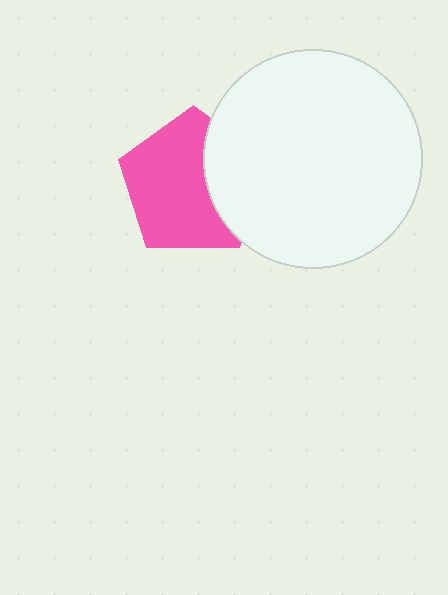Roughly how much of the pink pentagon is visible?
Most of it is visible (roughly 68%).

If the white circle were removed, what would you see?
You would see the complete pink pentagon.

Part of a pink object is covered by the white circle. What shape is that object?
It is a pentagon.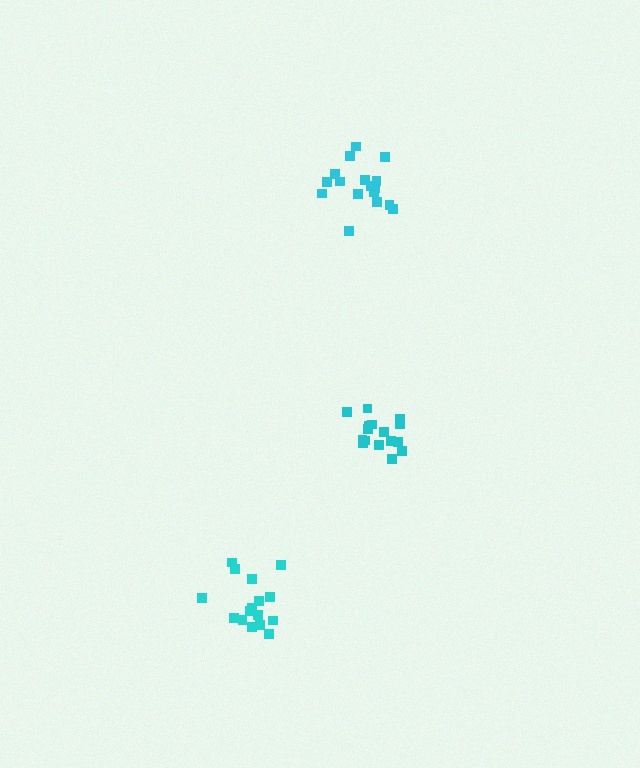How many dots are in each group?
Group 1: 16 dots, Group 2: 17 dots, Group 3: 17 dots (50 total).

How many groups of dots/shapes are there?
There are 3 groups.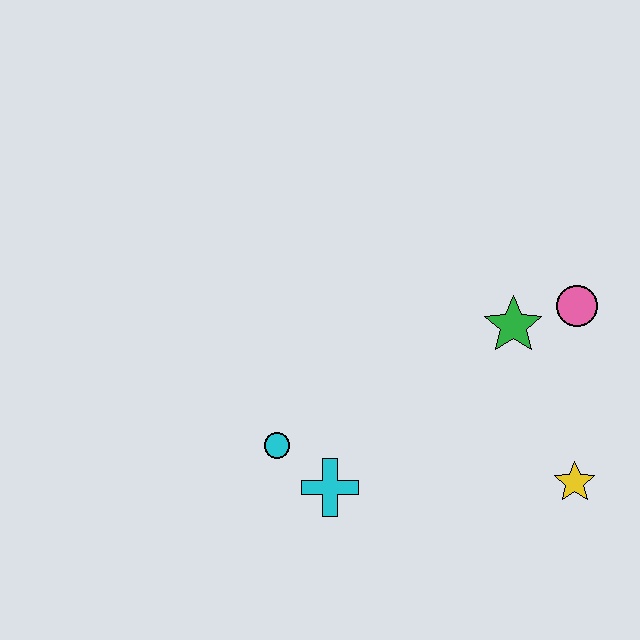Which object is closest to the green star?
The pink circle is closest to the green star.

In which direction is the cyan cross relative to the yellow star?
The cyan cross is to the left of the yellow star.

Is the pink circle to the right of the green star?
Yes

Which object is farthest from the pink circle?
The cyan circle is farthest from the pink circle.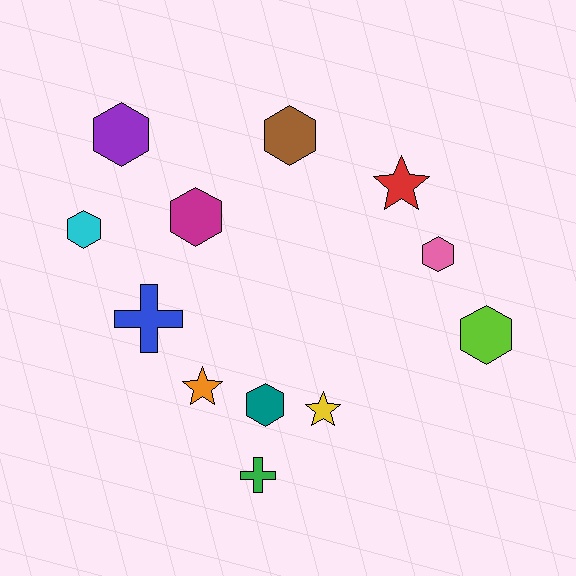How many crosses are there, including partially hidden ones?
There are 2 crosses.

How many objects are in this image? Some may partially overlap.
There are 12 objects.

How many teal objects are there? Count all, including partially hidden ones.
There is 1 teal object.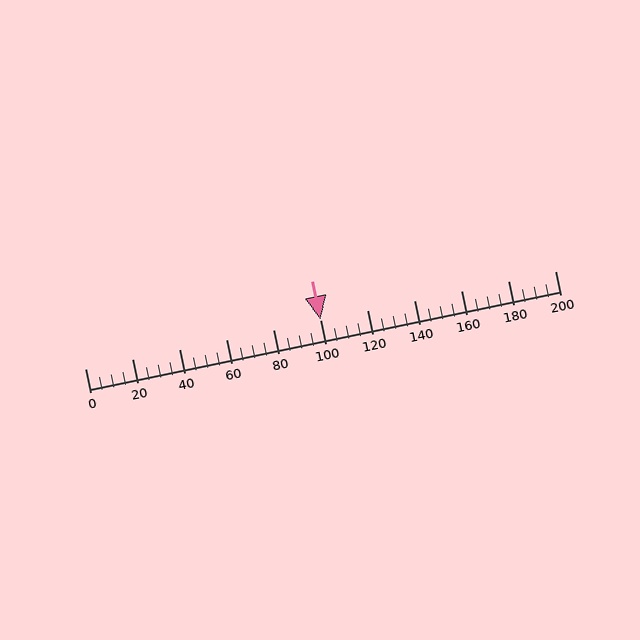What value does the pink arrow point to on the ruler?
The pink arrow points to approximately 100.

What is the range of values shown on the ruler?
The ruler shows values from 0 to 200.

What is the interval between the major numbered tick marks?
The major tick marks are spaced 20 units apart.